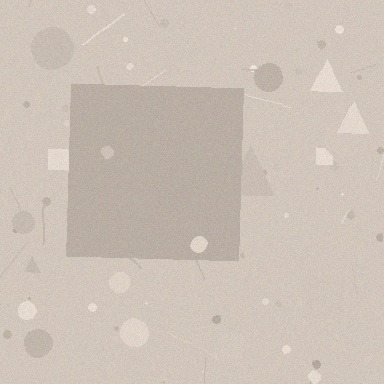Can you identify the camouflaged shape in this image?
The camouflaged shape is a square.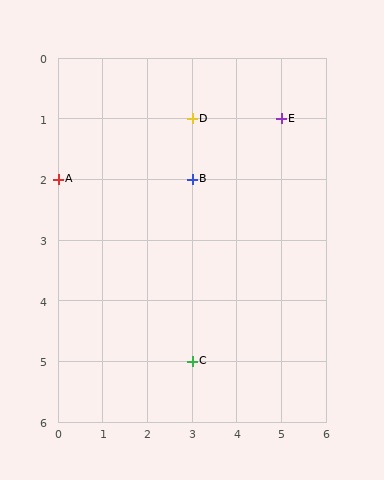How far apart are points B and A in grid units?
Points B and A are 3 columns apart.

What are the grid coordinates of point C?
Point C is at grid coordinates (3, 5).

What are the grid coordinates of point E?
Point E is at grid coordinates (5, 1).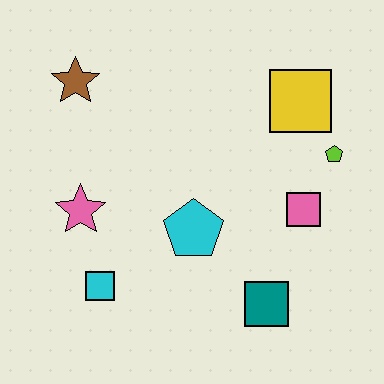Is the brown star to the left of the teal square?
Yes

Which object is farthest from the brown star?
The teal square is farthest from the brown star.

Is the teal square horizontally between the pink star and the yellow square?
Yes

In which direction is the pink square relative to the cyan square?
The pink square is to the right of the cyan square.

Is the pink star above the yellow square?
No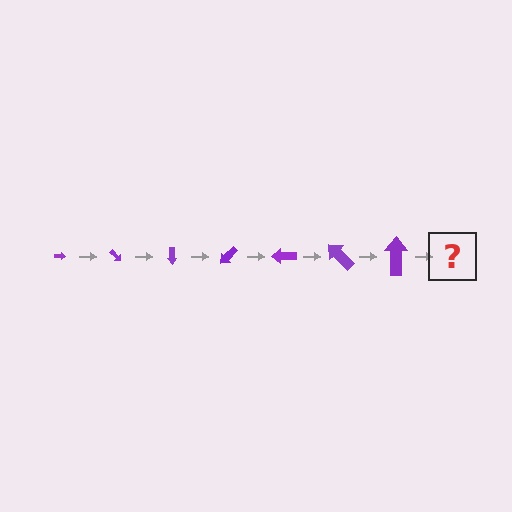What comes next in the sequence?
The next element should be an arrow, larger than the previous one and rotated 315 degrees from the start.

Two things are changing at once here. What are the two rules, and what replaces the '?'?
The two rules are that the arrow grows larger each step and it rotates 45 degrees each step. The '?' should be an arrow, larger than the previous one and rotated 315 degrees from the start.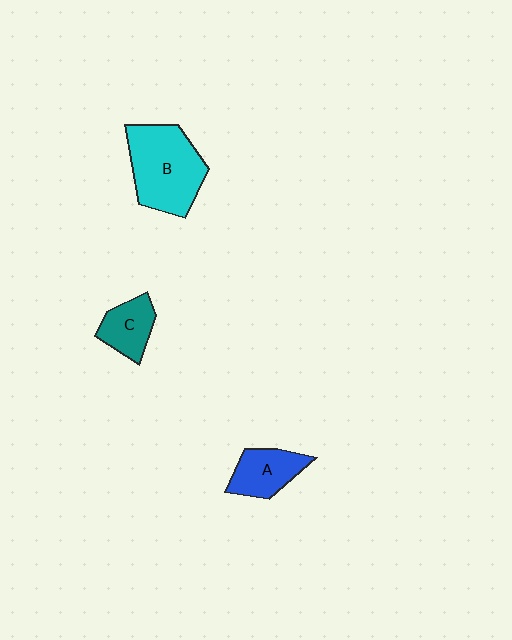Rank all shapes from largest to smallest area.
From largest to smallest: B (cyan), A (blue), C (teal).